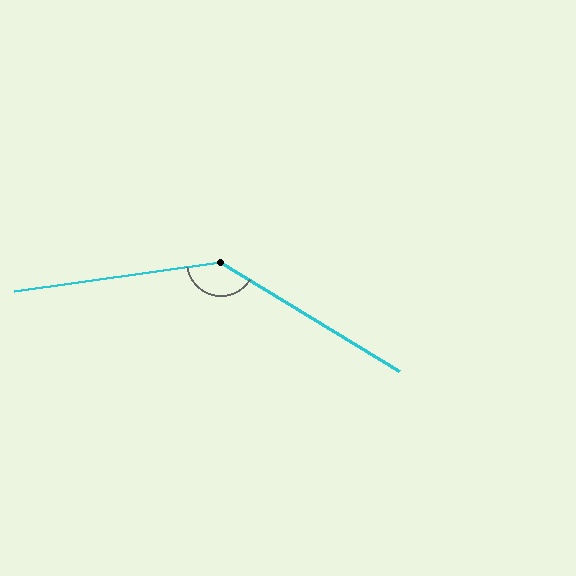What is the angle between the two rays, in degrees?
Approximately 141 degrees.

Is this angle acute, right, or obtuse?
It is obtuse.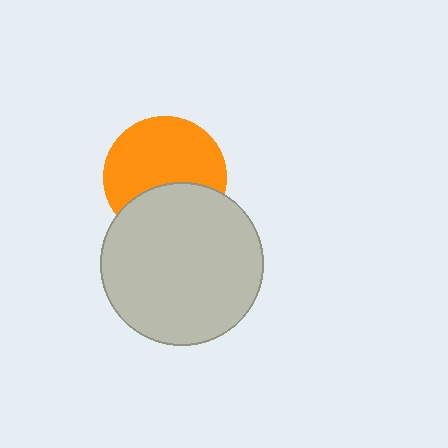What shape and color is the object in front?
The object in front is a light gray circle.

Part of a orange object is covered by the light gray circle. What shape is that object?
It is a circle.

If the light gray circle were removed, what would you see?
You would see the complete orange circle.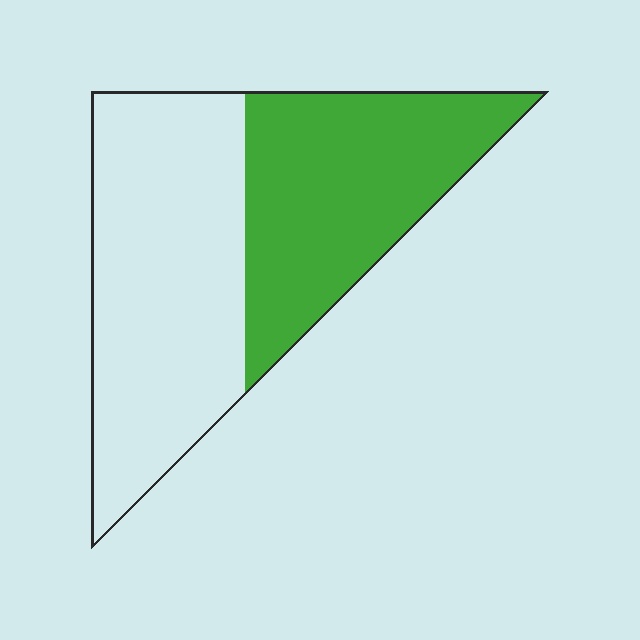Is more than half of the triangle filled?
No.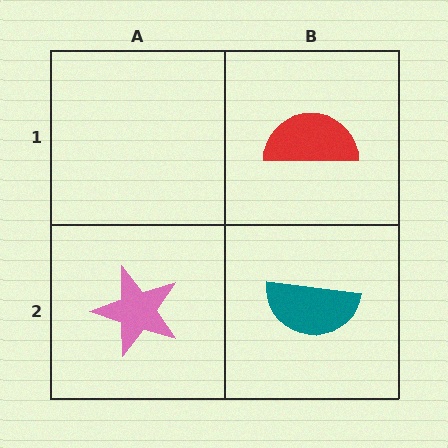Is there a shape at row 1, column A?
No, that cell is empty.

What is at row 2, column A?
A pink star.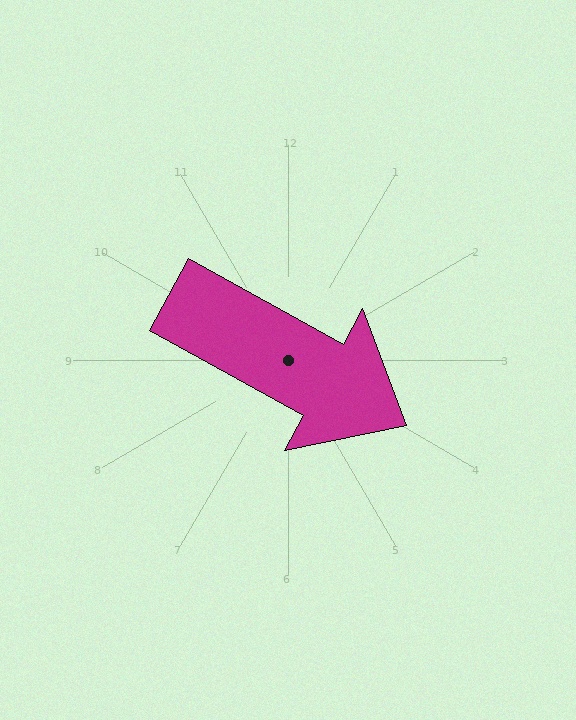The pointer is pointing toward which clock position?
Roughly 4 o'clock.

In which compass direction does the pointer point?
Southeast.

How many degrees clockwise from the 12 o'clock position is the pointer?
Approximately 119 degrees.